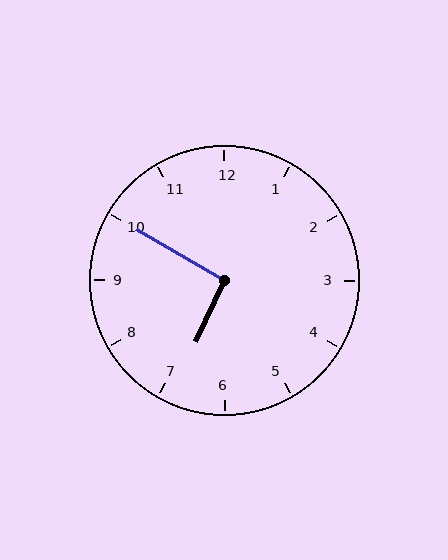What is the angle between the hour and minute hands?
Approximately 95 degrees.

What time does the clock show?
6:50.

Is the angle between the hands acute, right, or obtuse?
It is right.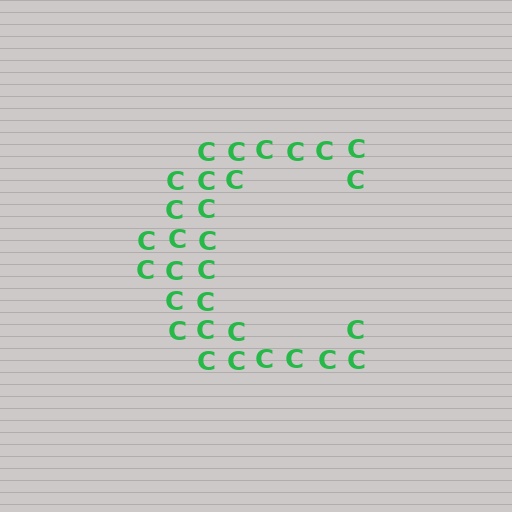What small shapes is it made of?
It is made of small letter C's.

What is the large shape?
The large shape is the letter C.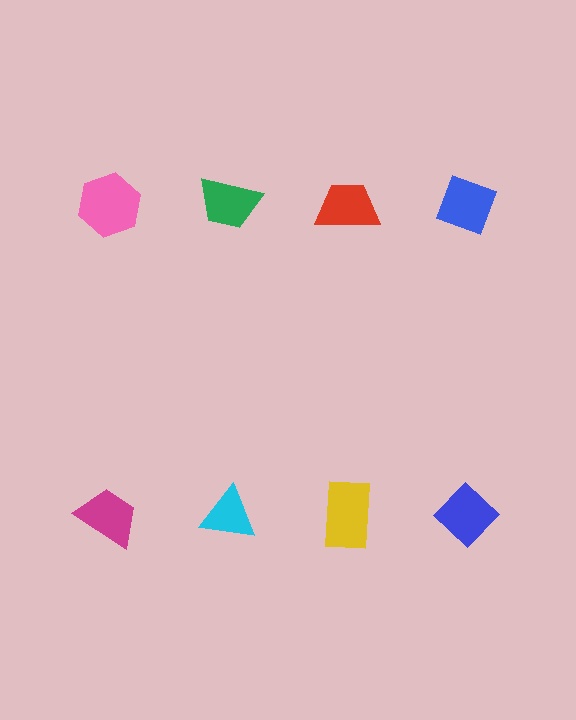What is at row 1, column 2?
A green trapezoid.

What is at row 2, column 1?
A magenta trapezoid.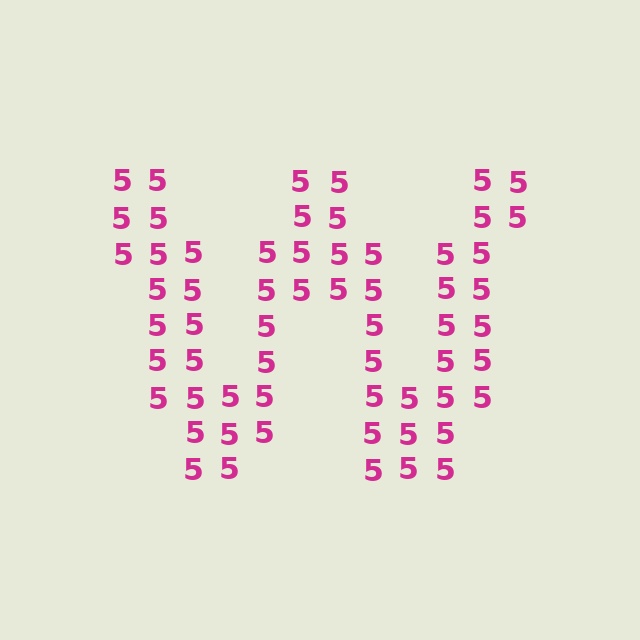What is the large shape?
The large shape is the letter W.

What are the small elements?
The small elements are digit 5's.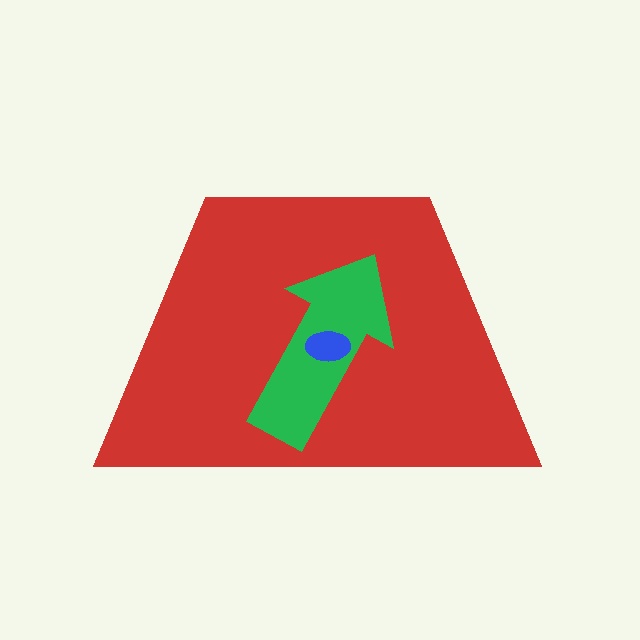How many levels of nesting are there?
3.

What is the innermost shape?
The blue ellipse.